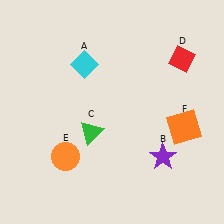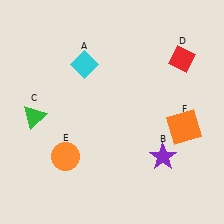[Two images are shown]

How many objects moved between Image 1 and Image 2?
1 object moved between the two images.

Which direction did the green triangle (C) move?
The green triangle (C) moved left.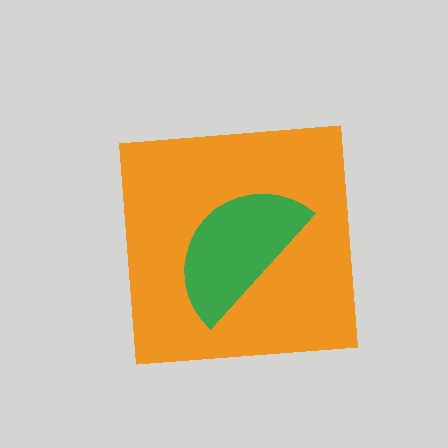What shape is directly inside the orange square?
The green semicircle.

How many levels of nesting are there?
2.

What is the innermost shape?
The green semicircle.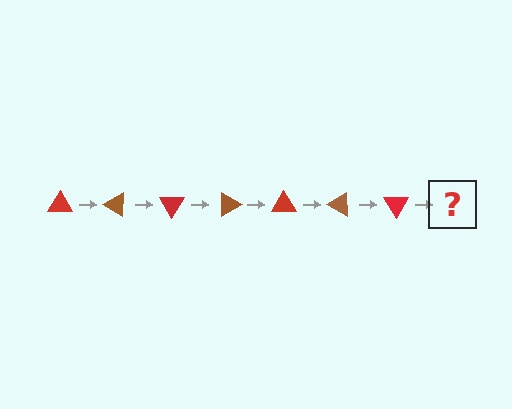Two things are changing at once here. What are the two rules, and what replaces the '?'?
The two rules are that it rotates 30 degrees each step and the color cycles through red and brown. The '?' should be a brown triangle, rotated 210 degrees from the start.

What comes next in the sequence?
The next element should be a brown triangle, rotated 210 degrees from the start.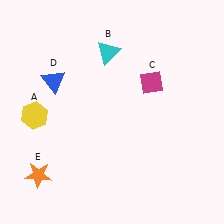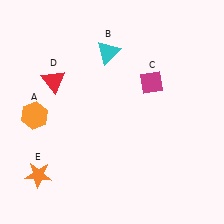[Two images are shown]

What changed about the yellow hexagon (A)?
In Image 1, A is yellow. In Image 2, it changed to orange.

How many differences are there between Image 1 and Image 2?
There are 2 differences between the two images.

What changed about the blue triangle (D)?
In Image 1, D is blue. In Image 2, it changed to red.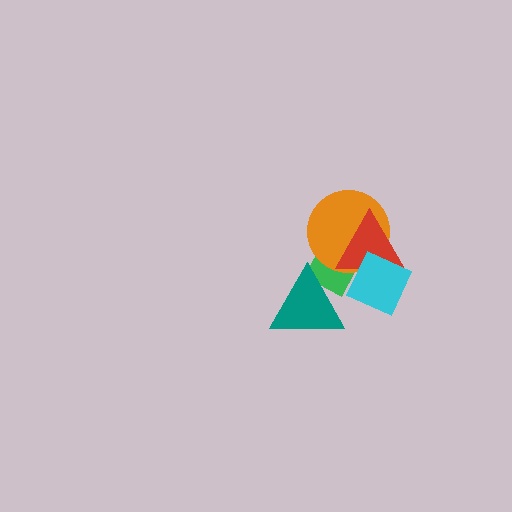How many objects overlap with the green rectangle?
4 objects overlap with the green rectangle.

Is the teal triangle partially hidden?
No, no other shape covers it.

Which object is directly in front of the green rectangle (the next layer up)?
The orange circle is directly in front of the green rectangle.